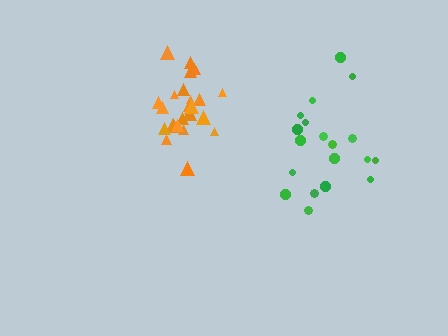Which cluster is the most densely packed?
Orange.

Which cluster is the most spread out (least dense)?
Green.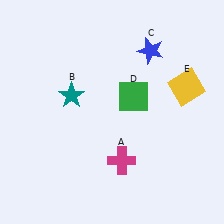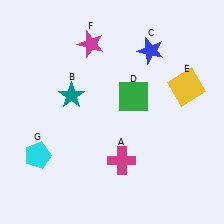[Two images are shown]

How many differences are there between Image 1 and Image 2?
There are 2 differences between the two images.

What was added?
A magenta star (F), a cyan pentagon (G) were added in Image 2.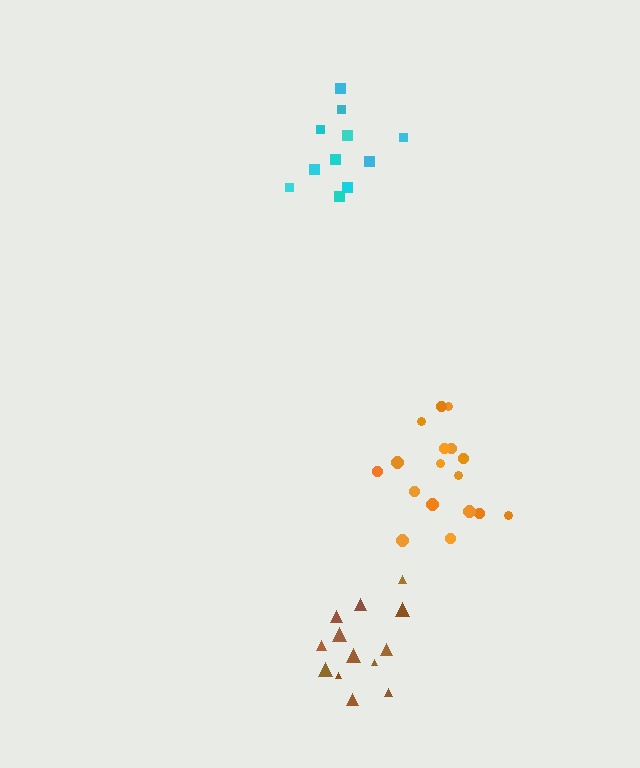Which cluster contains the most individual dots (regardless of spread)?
Orange (17).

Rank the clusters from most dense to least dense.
brown, cyan, orange.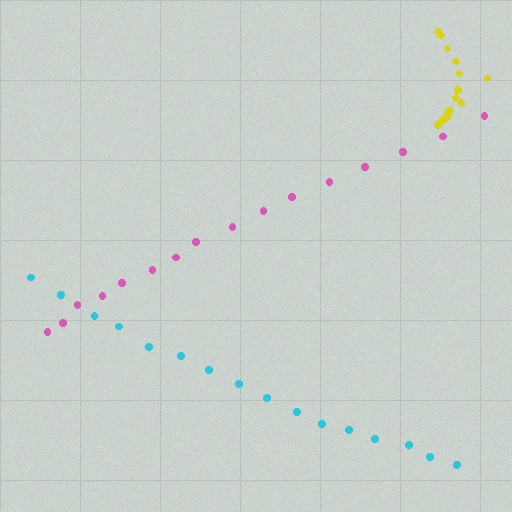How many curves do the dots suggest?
There are 3 distinct paths.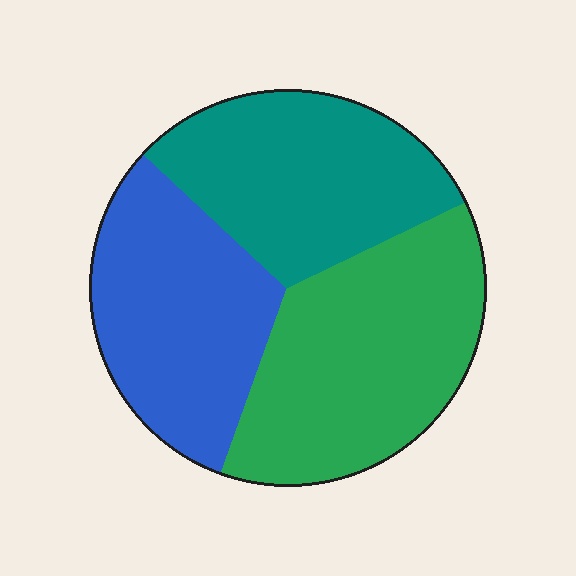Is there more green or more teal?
Green.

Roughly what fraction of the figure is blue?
Blue takes up about one third (1/3) of the figure.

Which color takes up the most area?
Green, at roughly 40%.